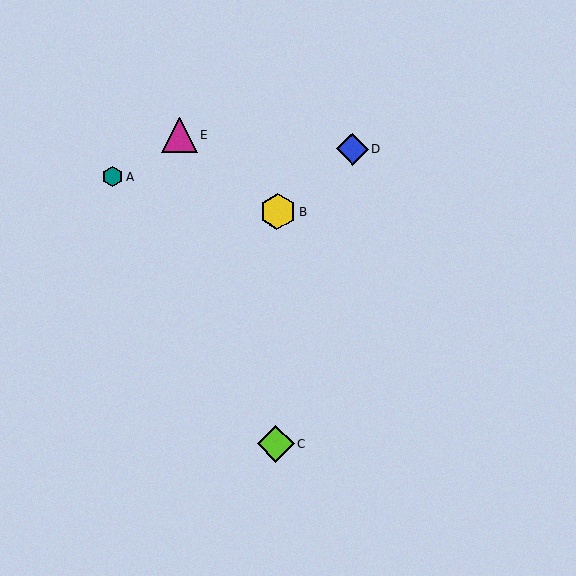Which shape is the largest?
The lime diamond (labeled C) is the largest.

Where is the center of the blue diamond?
The center of the blue diamond is at (353, 149).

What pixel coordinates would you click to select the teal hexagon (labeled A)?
Click at (113, 176) to select the teal hexagon A.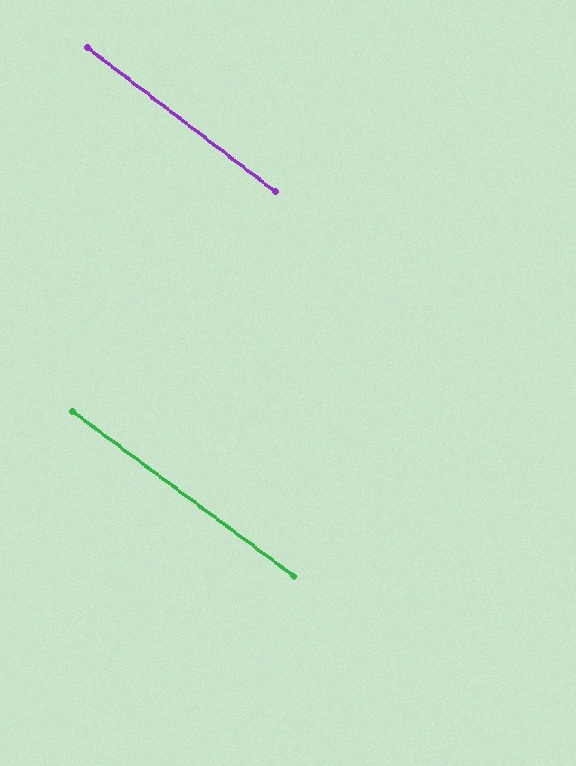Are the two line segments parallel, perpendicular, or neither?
Parallel — their directions differ by only 0.7°.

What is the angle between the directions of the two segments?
Approximately 1 degree.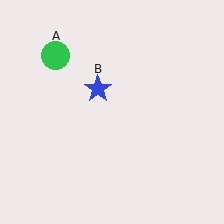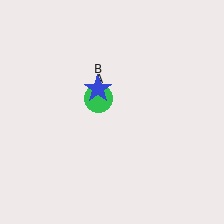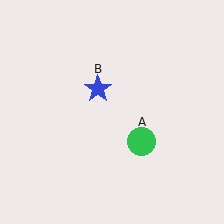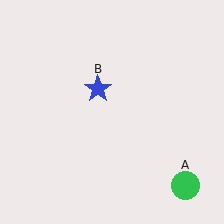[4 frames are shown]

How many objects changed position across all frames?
1 object changed position: green circle (object A).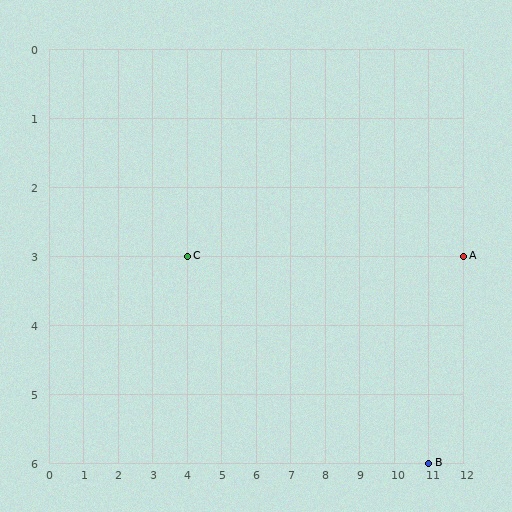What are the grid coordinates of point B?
Point B is at grid coordinates (11, 6).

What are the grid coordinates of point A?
Point A is at grid coordinates (12, 3).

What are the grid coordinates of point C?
Point C is at grid coordinates (4, 3).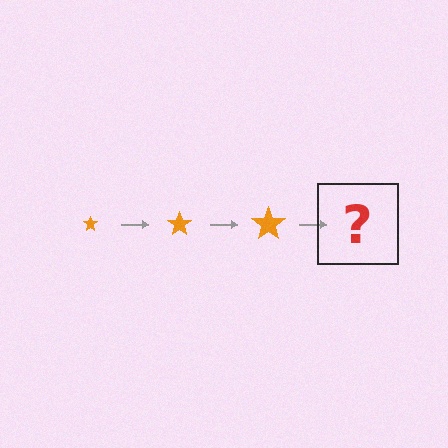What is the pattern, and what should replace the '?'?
The pattern is that the star gets progressively larger each step. The '?' should be an orange star, larger than the previous one.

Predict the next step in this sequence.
The next step is an orange star, larger than the previous one.